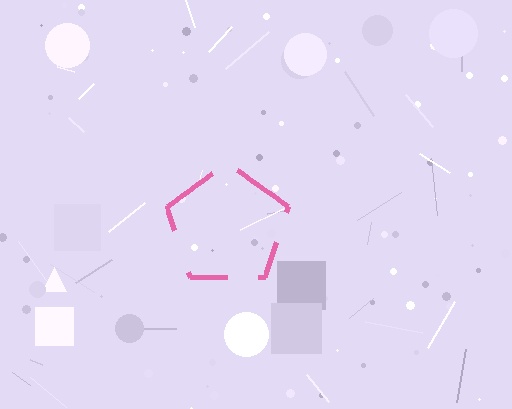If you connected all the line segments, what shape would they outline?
They would outline a pentagon.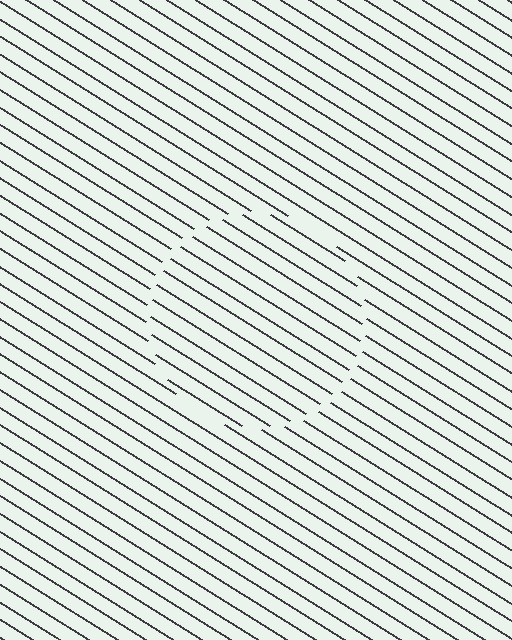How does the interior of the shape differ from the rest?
The interior of the shape contains the same grating, shifted by half a period — the contour is defined by the phase discontinuity where line-ends from the inner and outer gratings abut.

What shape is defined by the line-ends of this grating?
An illusory circle. The interior of the shape contains the same grating, shifted by half a period — the contour is defined by the phase discontinuity where line-ends from the inner and outer gratings abut.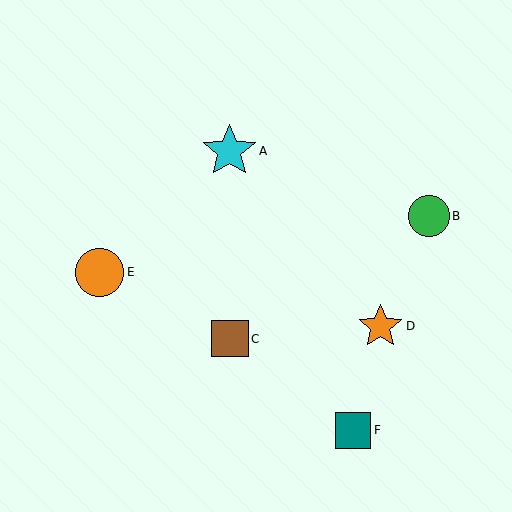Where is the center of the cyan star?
The center of the cyan star is at (229, 151).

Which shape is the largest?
The cyan star (labeled A) is the largest.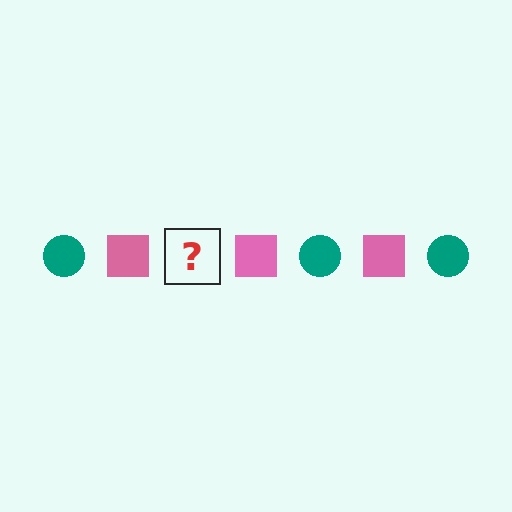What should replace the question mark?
The question mark should be replaced with a teal circle.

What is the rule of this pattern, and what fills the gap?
The rule is that the pattern alternates between teal circle and pink square. The gap should be filled with a teal circle.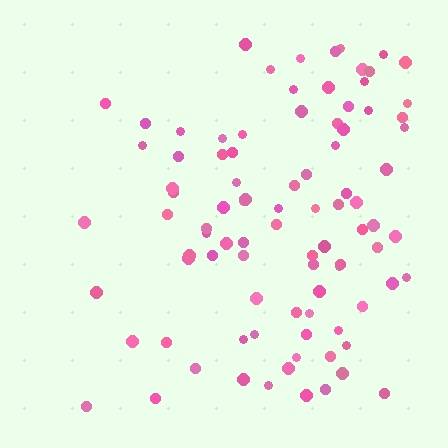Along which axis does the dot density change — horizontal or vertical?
Horizontal.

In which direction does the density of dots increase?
From left to right, with the right side densest.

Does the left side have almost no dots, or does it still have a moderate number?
Still a moderate number, just noticeably fewer than the right.